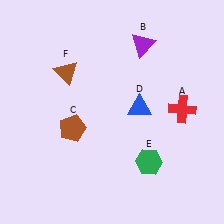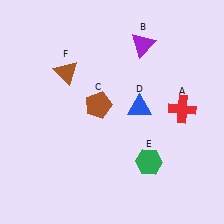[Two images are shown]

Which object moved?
The brown pentagon (C) moved right.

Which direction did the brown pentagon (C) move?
The brown pentagon (C) moved right.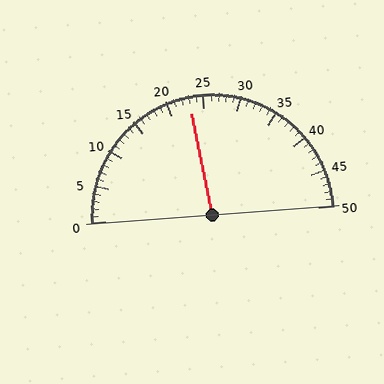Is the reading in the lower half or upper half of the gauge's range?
The reading is in the lower half of the range (0 to 50).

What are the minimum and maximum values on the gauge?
The gauge ranges from 0 to 50.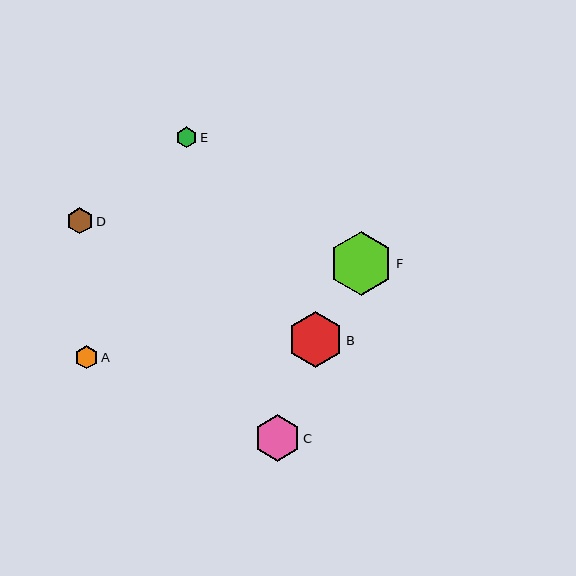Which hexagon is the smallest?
Hexagon E is the smallest with a size of approximately 21 pixels.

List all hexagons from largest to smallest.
From largest to smallest: F, B, C, D, A, E.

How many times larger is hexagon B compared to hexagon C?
Hexagon B is approximately 1.2 times the size of hexagon C.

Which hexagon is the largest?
Hexagon F is the largest with a size of approximately 64 pixels.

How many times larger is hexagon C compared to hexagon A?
Hexagon C is approximately 2.0 times the size of hexagon A.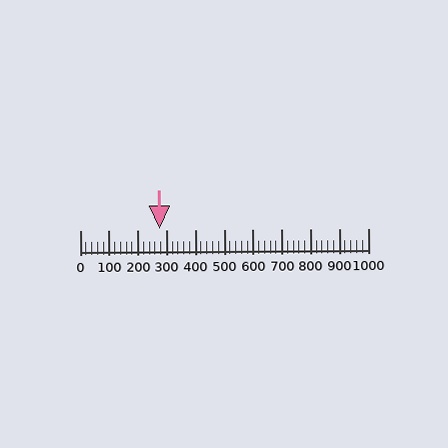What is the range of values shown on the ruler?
The ruler shows values from 0 to 1000.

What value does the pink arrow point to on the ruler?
The pink arrow points to approximately 277.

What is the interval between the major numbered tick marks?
The major tick marks are spaced 100 units apart.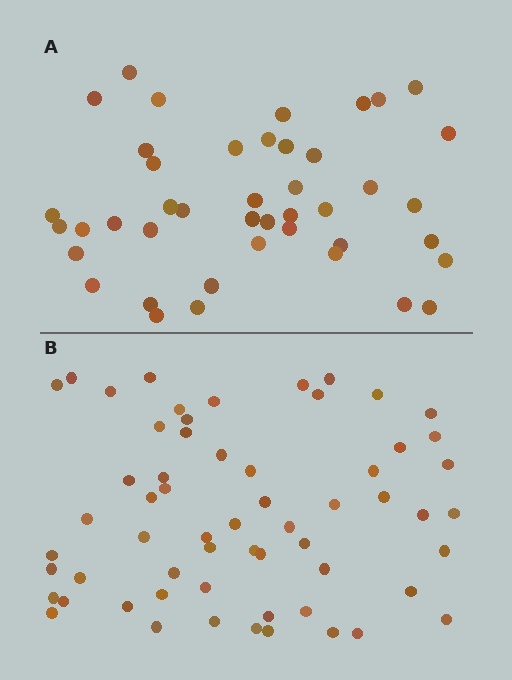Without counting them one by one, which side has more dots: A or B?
Region B (the bottom region) has more dots.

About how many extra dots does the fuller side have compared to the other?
Region B has approximately 15 more dots than region A.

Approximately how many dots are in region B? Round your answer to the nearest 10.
About 60 dots.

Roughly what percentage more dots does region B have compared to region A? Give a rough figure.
About 40% more.